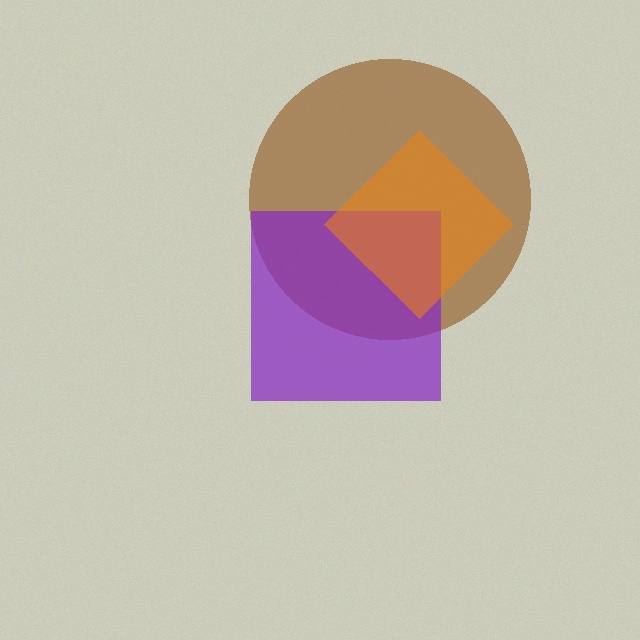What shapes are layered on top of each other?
The layered shapes are: a brown circle, a purple square, an orange diamond.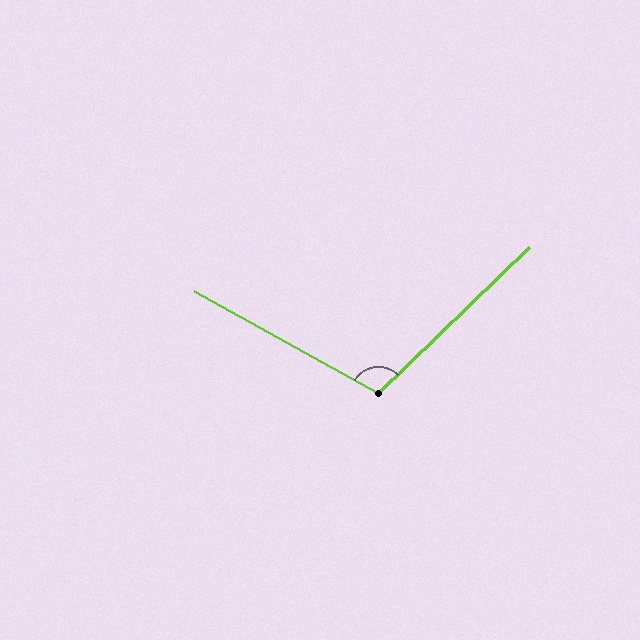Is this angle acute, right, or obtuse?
It is obtuse.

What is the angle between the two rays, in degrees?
Approximately 107 degrees.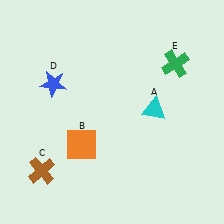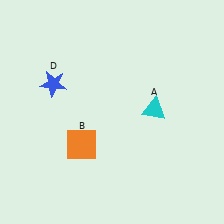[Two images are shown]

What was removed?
The brown cross (C), the green cross (E) were removed in Image 2.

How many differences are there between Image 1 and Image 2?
There are 2 differences between the two images.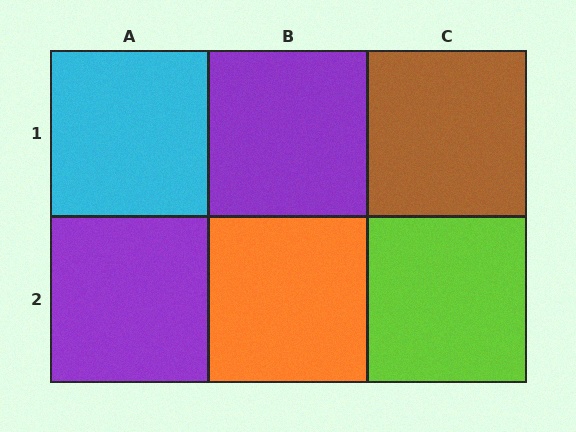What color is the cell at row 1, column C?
Brown.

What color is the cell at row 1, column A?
Cyan.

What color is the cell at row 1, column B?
Purple.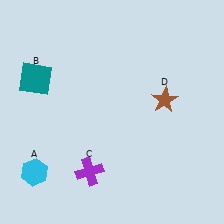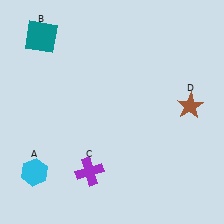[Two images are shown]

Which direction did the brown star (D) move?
The brown star (D) moved right.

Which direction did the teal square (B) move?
The teal square (B) moved up.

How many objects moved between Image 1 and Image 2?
2 objects moved between the two images.